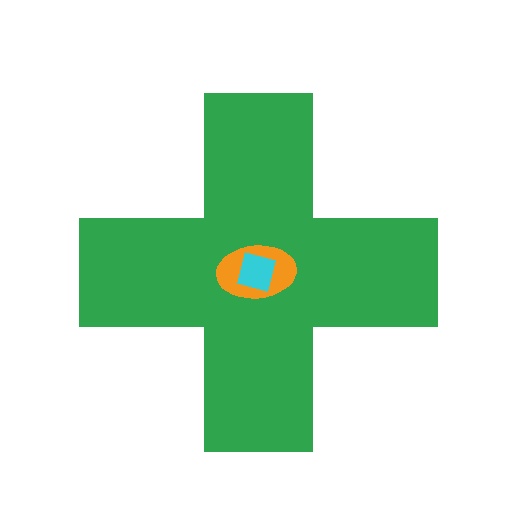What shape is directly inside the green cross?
The orange ellipse.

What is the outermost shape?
The green cross.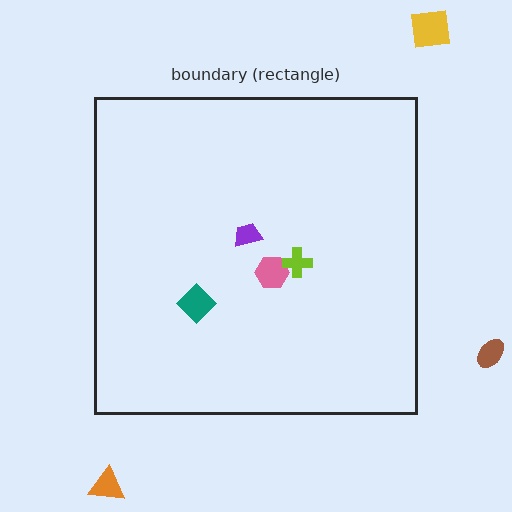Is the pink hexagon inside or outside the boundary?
Inside.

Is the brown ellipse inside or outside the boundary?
Outside.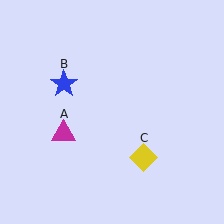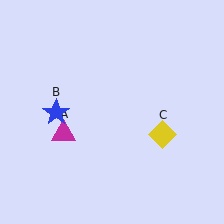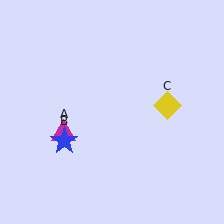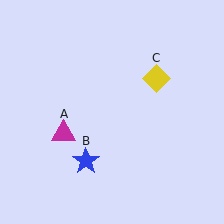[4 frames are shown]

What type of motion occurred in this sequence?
The blue star (object B), yellow diamond (object C) rotated counterclockwise around the center of the scene.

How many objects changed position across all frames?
2 objects changed position: blue star (object B), yellow diamond (object C).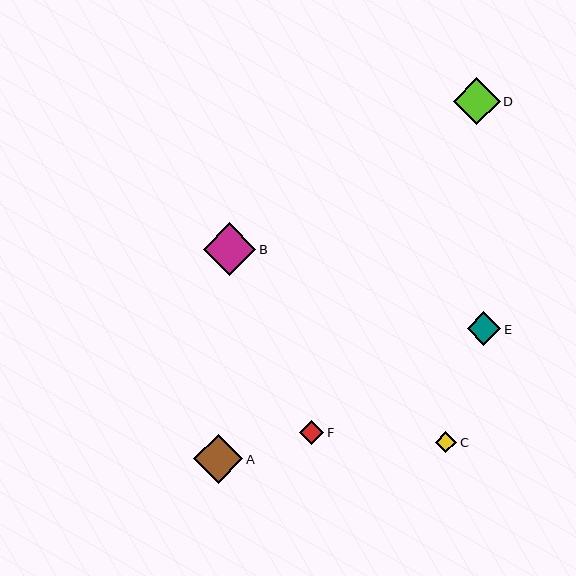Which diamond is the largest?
Diamond B is the largest with a size of approximately 53 pixels.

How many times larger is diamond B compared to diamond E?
Diamond B is approximately 1.6 times the size of diamond E.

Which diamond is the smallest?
Diamond C is the smallest with a size of approximately 21 pixels.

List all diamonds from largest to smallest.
From largest to smallest: B, A, D, E, F, C.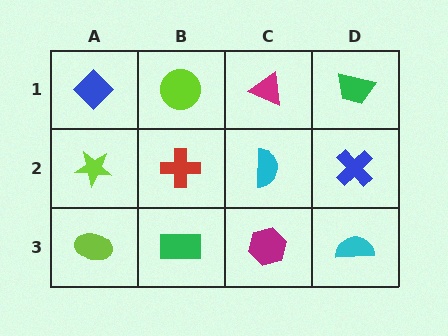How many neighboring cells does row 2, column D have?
3.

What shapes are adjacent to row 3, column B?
A red cross (row 2, column B), a lime ellipse (row 3, column A), a magenta hexagon (row 3, column C).